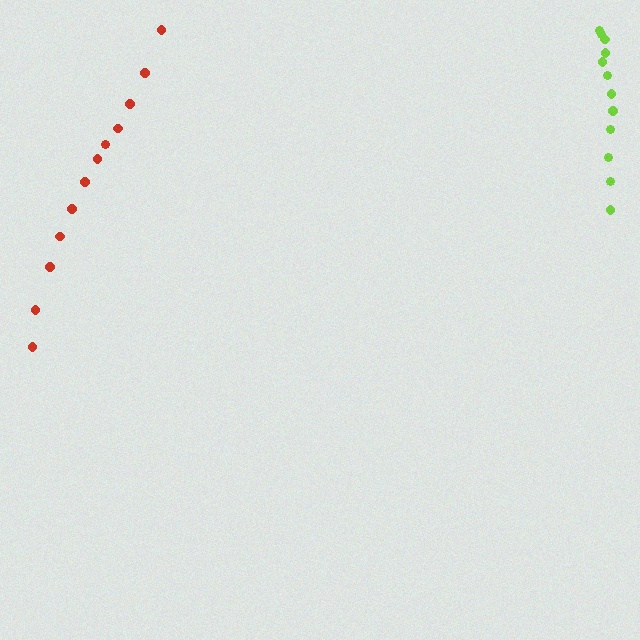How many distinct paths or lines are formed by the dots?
There are 2 distinct paths.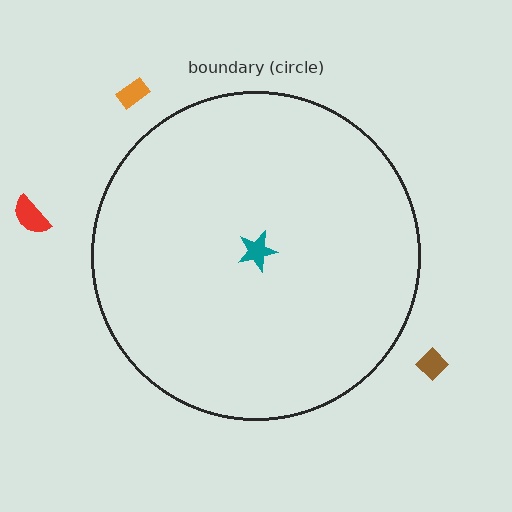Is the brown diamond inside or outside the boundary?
Outside.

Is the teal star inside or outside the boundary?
Inside.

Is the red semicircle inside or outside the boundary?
Outside.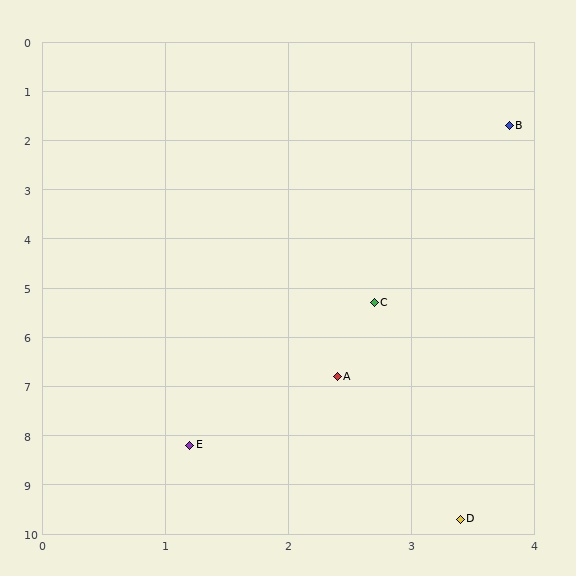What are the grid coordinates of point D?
Point D is at approximately (3.4, 9.7).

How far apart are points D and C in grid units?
Points D and C are about 4.5 grid units apart.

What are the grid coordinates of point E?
Point E is at approximately (1.2, 8.2).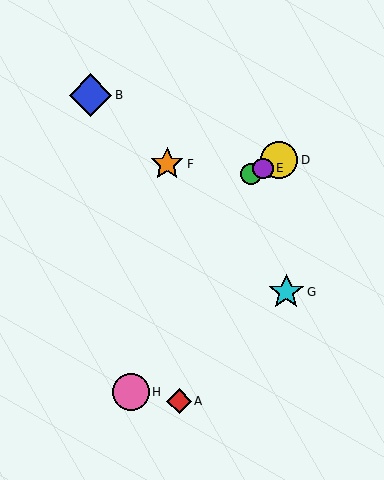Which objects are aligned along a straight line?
Objects C, D, E are aligned along a straight line.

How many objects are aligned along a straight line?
3 objects (C, D, E) are aligned along a straight line.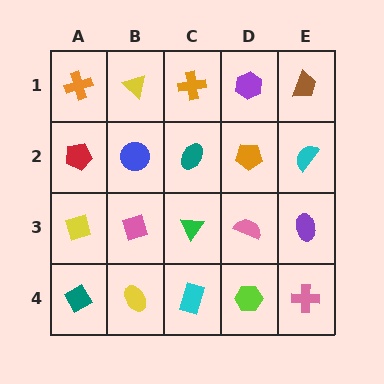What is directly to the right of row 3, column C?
A pink semicircle.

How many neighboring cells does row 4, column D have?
3.